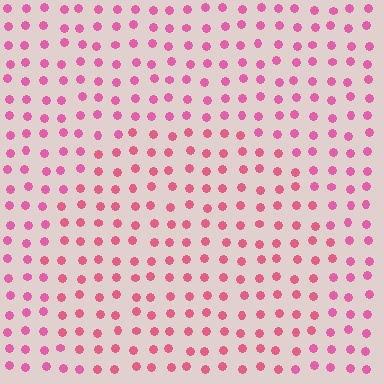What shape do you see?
I see a circle.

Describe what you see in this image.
The image is filled with small pink elements in a uniform arrangement. A circle-shaped region is visible where the elements are tinted to a slightly different hue, forming a subtle color boundary.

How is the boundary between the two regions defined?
The boundary is defined purely by a slight shift in hue (about 17 degrees). Spacing, size, and orientation are identical on both sides.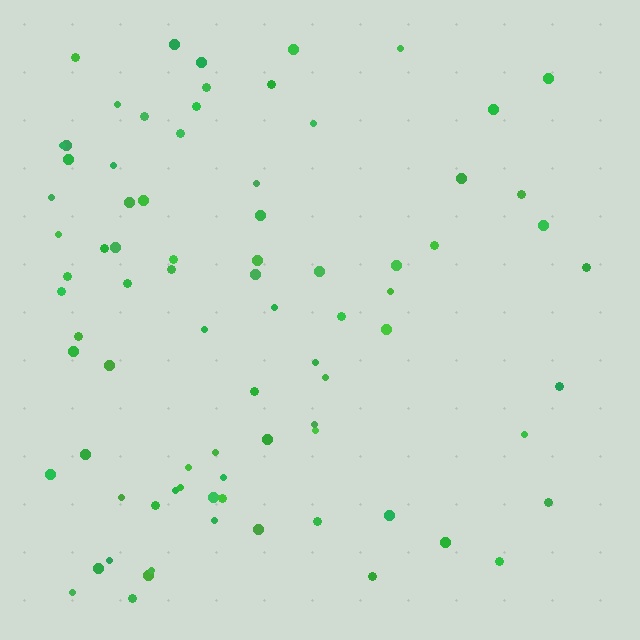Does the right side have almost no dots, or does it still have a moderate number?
Still a moderate number, just noticeably fewer than the left.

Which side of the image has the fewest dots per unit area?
The right.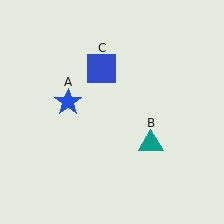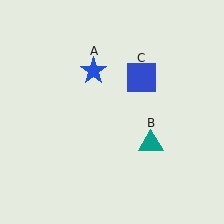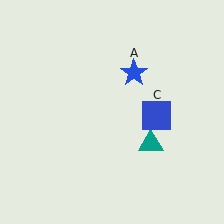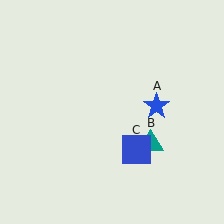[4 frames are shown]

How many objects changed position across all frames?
2 objects changed position: blue star (object A), blue square (object C).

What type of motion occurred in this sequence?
The blue star (object A), blue square (object C) rotated clockwise around the center of the scene.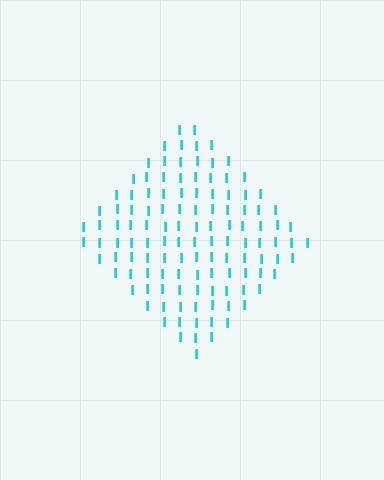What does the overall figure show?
The overall figure shows a diamond.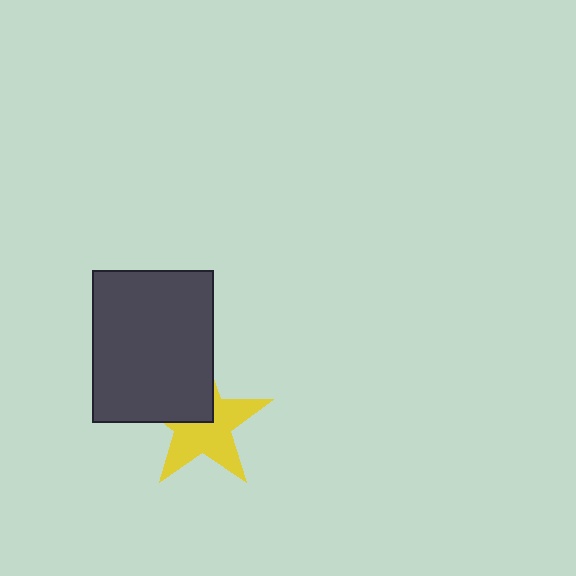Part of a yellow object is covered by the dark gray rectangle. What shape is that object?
It is a star.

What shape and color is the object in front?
The object in front is a dark gray rectangle.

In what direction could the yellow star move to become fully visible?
The yellow star could move toward the lower-right. That would shift it out from behind the dark gray rectangle entirely.